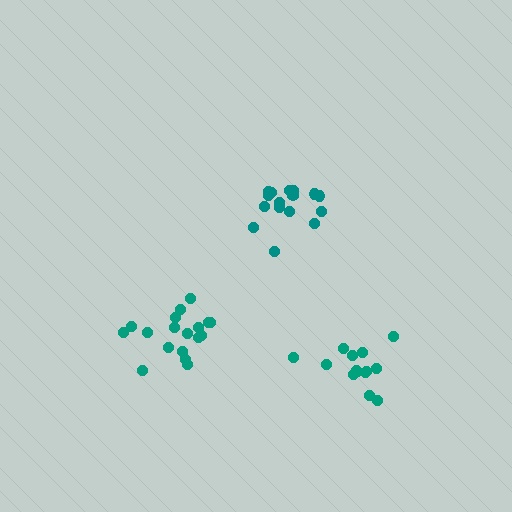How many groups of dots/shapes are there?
There are 3 groups.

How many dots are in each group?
Group 1: 14 dots, Group 2: 16 dots, Group 3: 18 dots (48 total).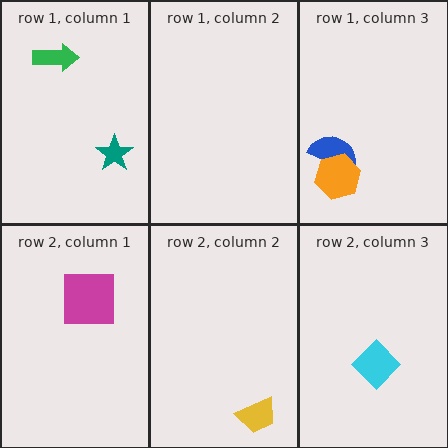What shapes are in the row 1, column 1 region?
The green arrow, the teal star.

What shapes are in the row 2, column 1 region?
The magenta square.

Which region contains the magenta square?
The row 2, column 1 region.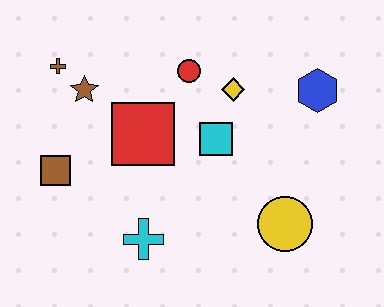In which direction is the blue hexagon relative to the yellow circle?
The blue hexagon is above the yellow circle.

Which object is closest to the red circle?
The yellow diamond is closest to the red circle.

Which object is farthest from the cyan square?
The brown cross is farthest from the cyan square.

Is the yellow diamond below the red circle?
Yes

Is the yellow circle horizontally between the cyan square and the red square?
No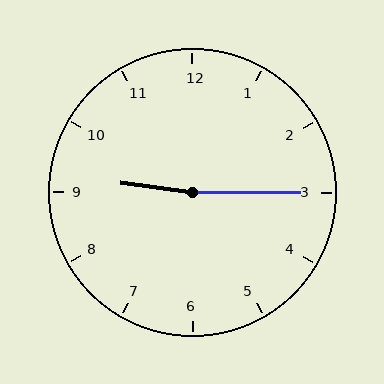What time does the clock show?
9:15.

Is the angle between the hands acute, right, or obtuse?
It is obtuse.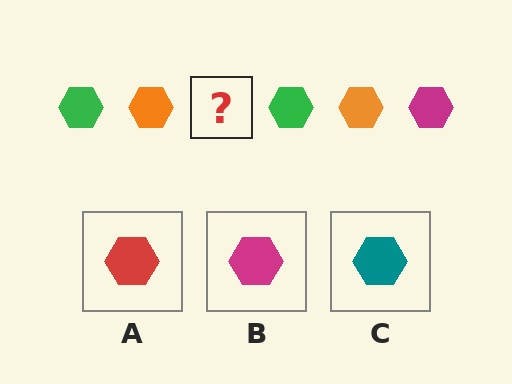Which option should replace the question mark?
Option B.